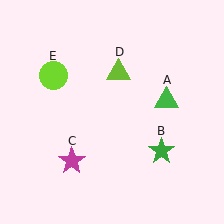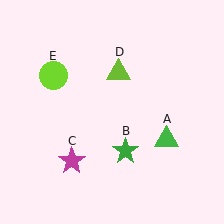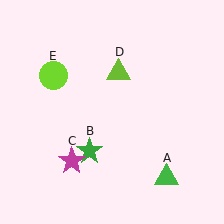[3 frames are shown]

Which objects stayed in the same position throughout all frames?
Magenta star (object C) and lime triangle (object D) and lime circle (object E) remained stationary.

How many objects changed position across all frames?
2 objects changed position: green triangle (object A), green star (object B).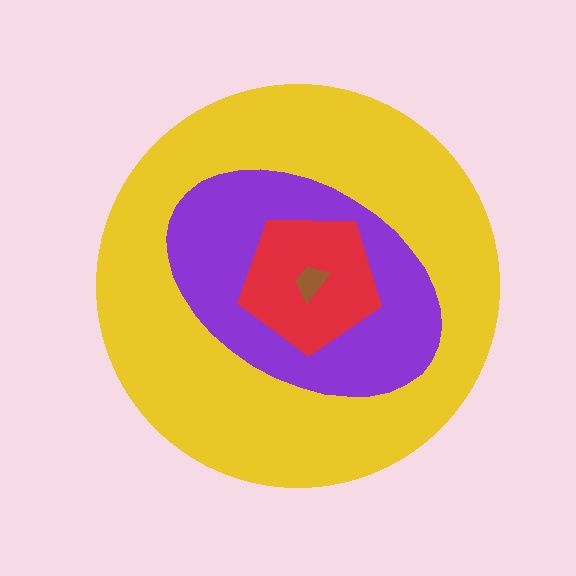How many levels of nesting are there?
4.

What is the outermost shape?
The yellow circle.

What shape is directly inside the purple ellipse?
The red pentagon.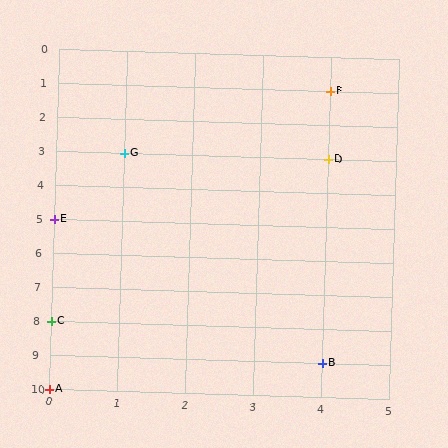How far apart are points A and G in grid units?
Points A and G are 1 column and 7 rows apart (about 7.1 grid units diagonally).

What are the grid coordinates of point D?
Point D is at grid coordinates (4, 3).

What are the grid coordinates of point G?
Point G is at grid coordinates (1, 3).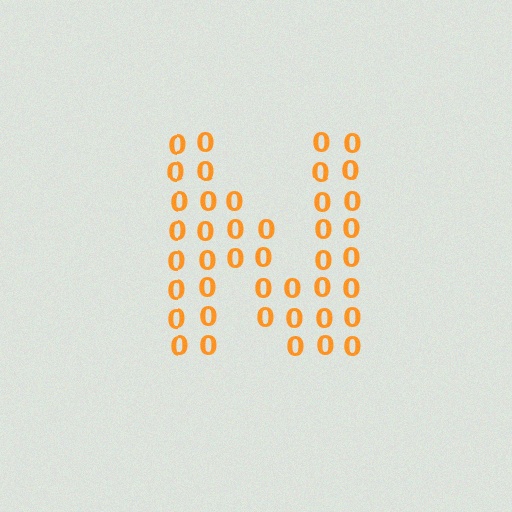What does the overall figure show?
The overall figure shows the letter N.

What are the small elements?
The small elements are digit 0's.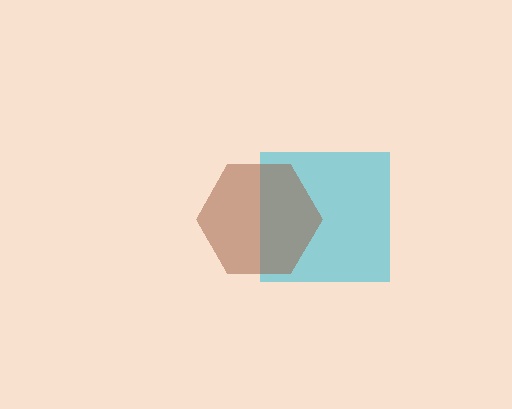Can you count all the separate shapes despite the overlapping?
Yes, there are 2 separate shapes.